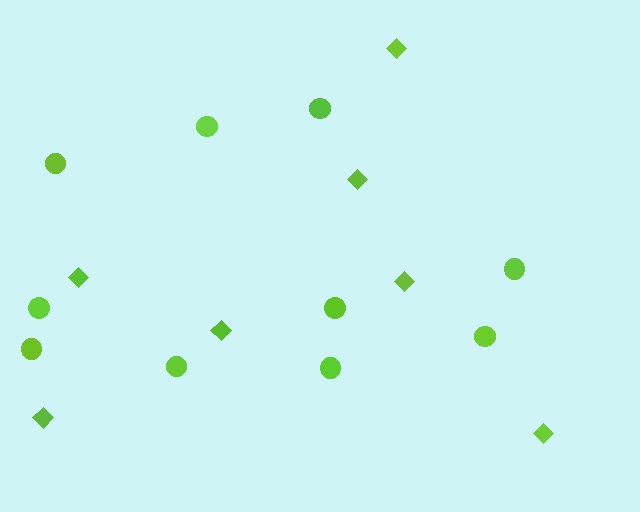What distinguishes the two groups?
There are 2 groups: one group of circles (10) and one group of diamonds (7).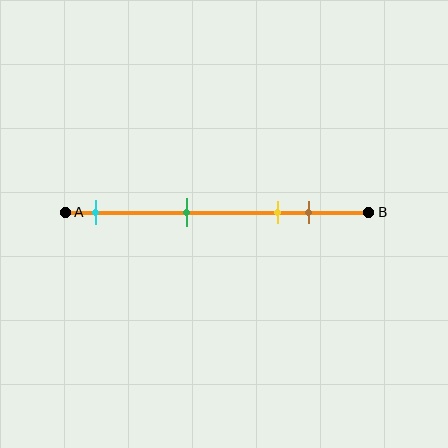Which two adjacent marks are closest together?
The yellow and brown marks are the closest adjacent pair.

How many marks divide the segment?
There are 4 marks dividing the segment.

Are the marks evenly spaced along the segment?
No, the marks are not evenly spaced.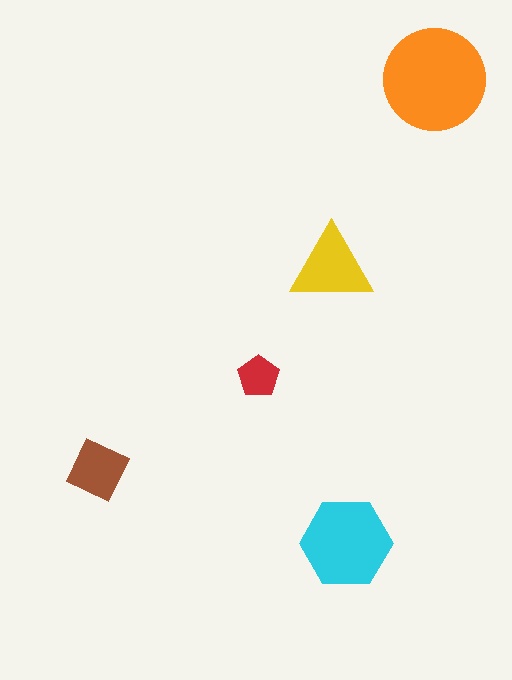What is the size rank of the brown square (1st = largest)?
4th.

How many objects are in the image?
There are 5 objects in the image.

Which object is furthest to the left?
The brown square is leftmost.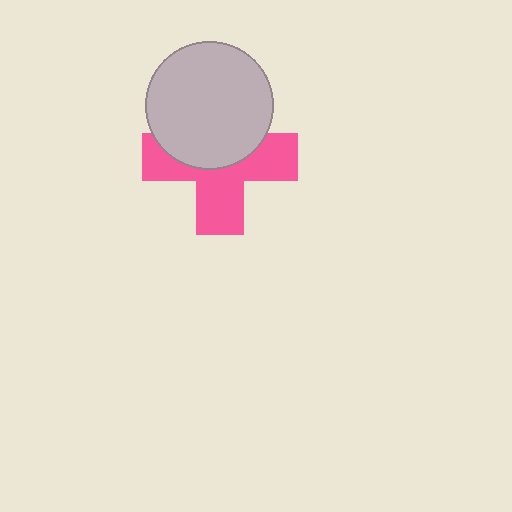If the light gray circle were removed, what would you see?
You would see the complete pink cross.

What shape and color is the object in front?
The object in front is a light gray circle.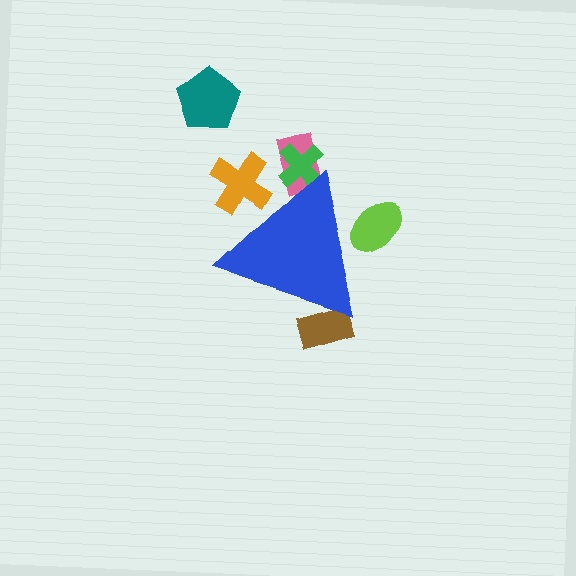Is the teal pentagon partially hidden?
No, the teal pentagon is fully visible.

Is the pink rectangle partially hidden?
Yes, the pink rectangle is partially hidden behind the blue triangle.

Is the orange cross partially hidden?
Yes, the orange cross is partially hidden behind the blue triangle.